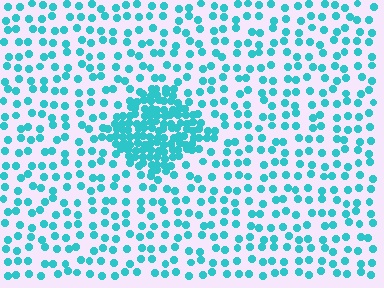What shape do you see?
I see a diamond.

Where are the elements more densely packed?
The elements are more densely packed inside the diamond boundary.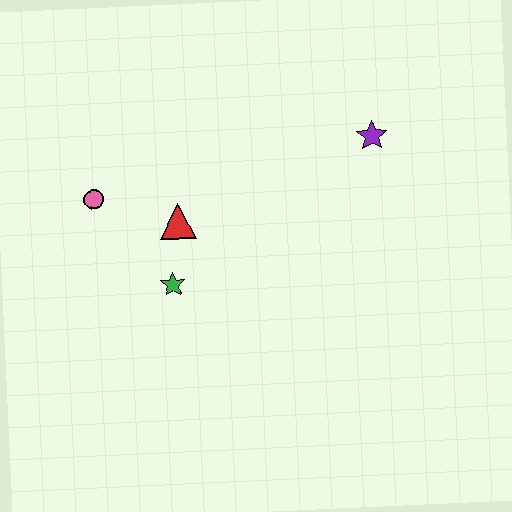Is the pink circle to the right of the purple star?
No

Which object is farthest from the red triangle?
The purple star is farthest from the red triangle.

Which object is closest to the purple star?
The red triangle is closest to the purple star.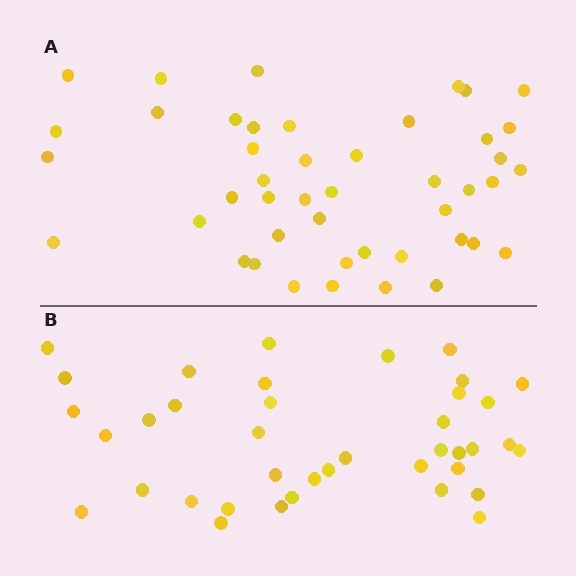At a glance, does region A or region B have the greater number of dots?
Region A (the top region) has more dots.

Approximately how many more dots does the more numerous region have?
Region A has about 6 more dots than region B.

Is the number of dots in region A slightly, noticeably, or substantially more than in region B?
Region A has only slightly more — the two regions are fairly close. The ratio is roughly 1.2 to 1.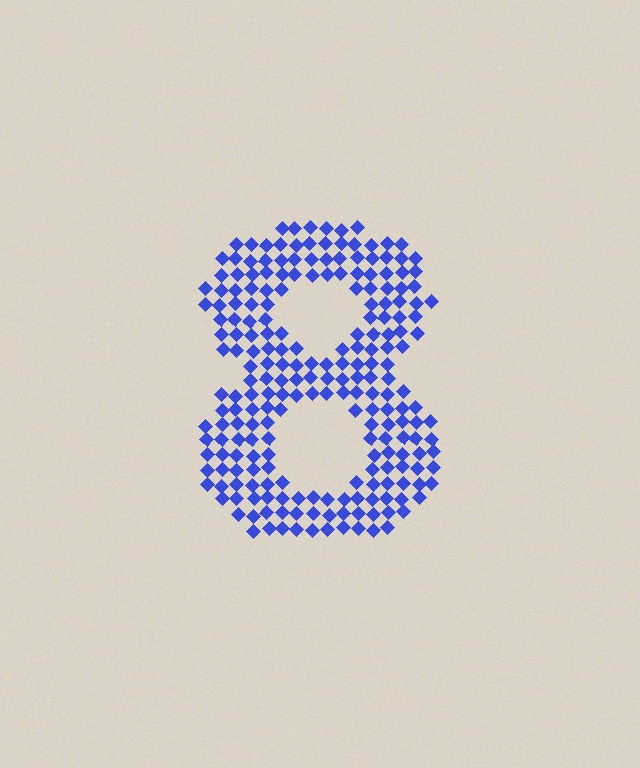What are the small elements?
The small elements are diamonds.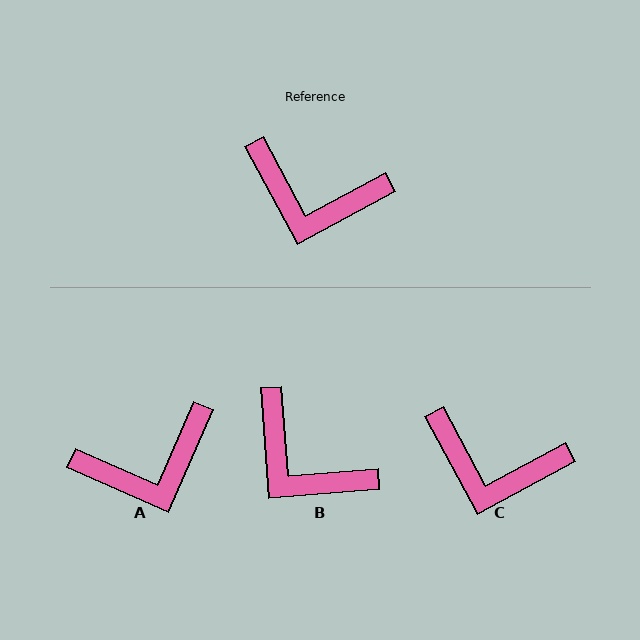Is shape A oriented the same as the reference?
No, it is off by about 38 degrees.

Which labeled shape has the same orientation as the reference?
C.